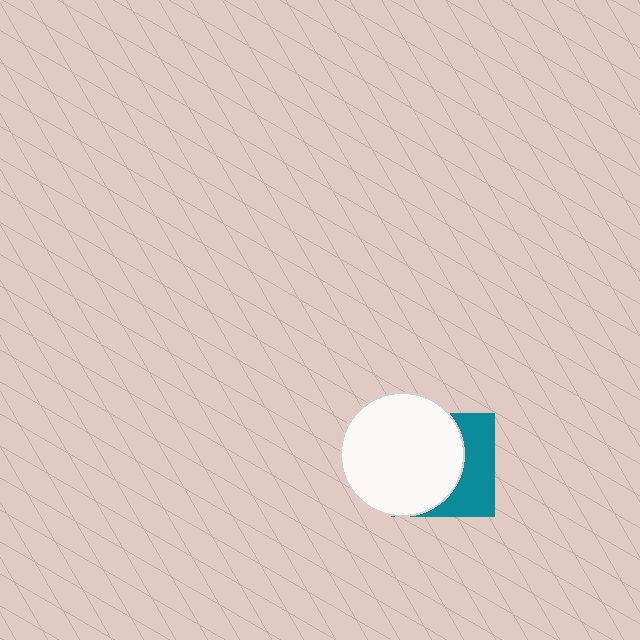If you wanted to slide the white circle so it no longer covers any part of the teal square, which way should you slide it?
Slide it left — that is the most direct way to separate the two shapes.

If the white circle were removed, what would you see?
You would see the complete teal square.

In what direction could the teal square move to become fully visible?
The teal square could move right. That would shift it out from behind the white circle entirely.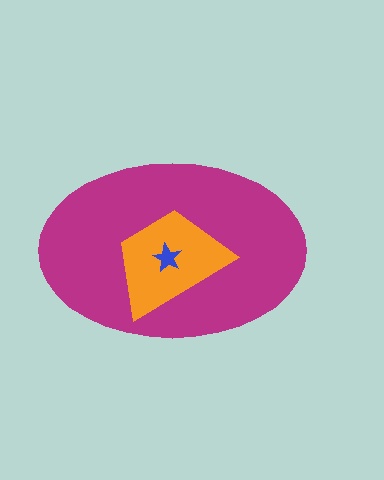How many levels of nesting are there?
3.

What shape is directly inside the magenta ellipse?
The orange trapezoid.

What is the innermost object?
The blue star.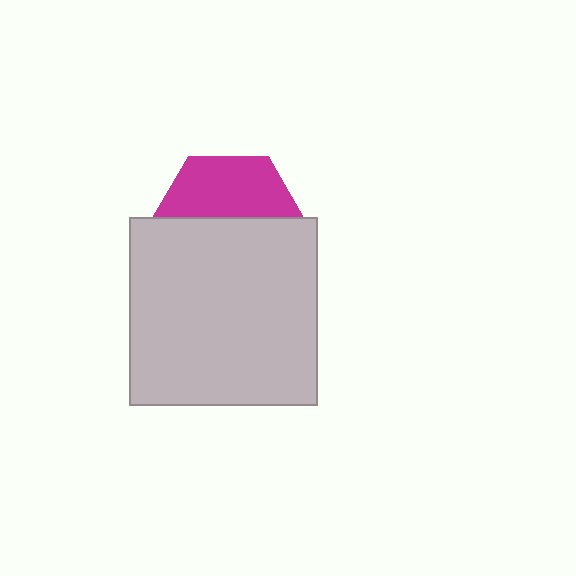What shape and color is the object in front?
The object in front is a light gray square.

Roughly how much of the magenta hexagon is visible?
A small part of it is visible (roughly 43%).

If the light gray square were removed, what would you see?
You would see the complete magenta hexagon.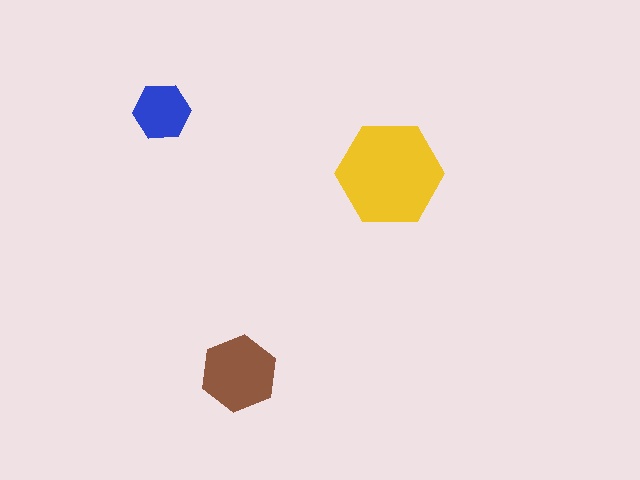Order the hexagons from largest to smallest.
the yellow one, the brown one, the blue one.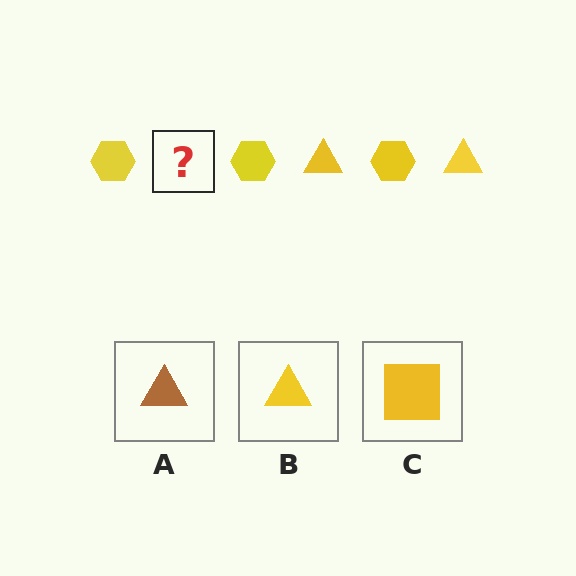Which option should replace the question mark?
Option B.